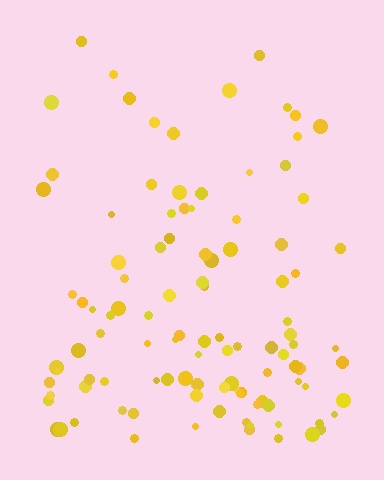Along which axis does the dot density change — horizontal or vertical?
Vertical.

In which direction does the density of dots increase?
From top to bottom, with the bottom side densest.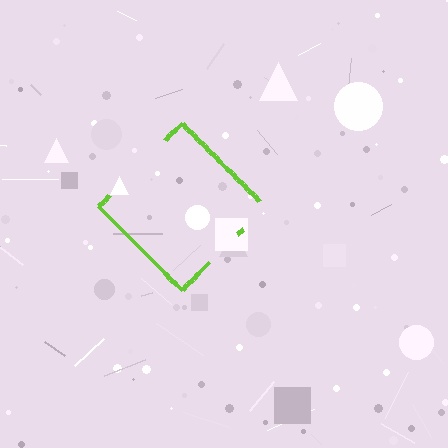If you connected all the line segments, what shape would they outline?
They would outline a diamond.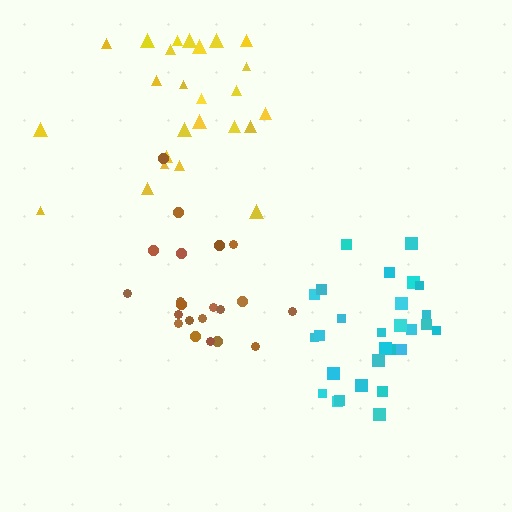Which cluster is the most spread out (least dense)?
Yellow.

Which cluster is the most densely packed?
Cyan.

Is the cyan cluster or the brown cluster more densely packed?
Cyan.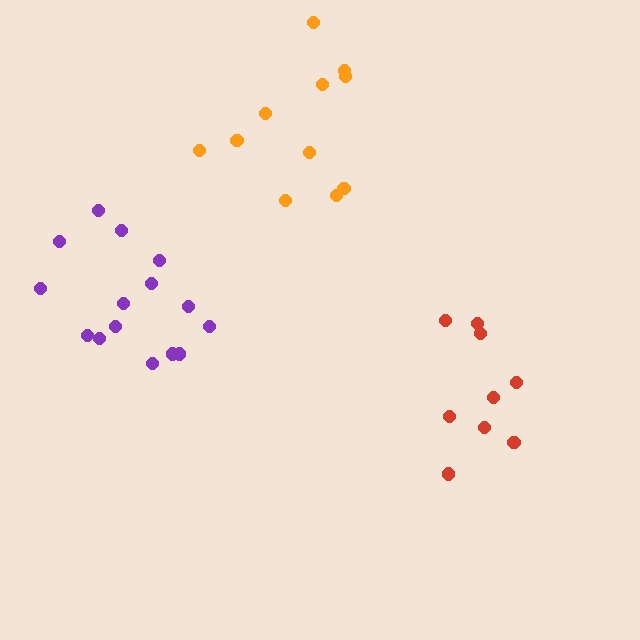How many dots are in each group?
Group 1: 11 dots, Group 2: 15 dots, Group 3: 9 dots (35 total).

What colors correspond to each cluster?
The clusters are colored: orange, purple, red.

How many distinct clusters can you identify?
There are 3 distinct clusters.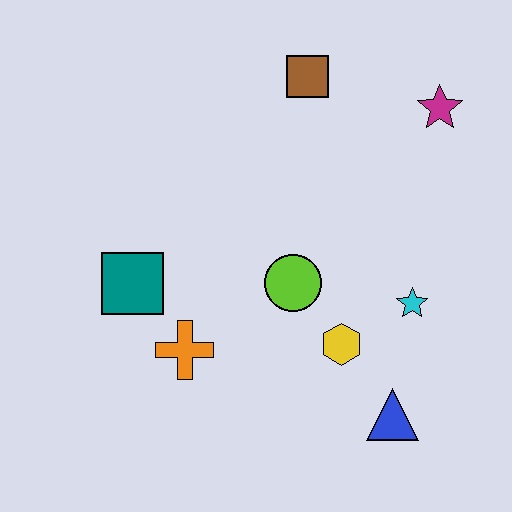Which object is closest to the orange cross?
The teal square is closest to the orange cross.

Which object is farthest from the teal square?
The magenta star is farthest from the teal square.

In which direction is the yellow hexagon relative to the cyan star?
The yellow hexagon is to the left of the cyan star.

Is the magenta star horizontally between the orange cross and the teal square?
No